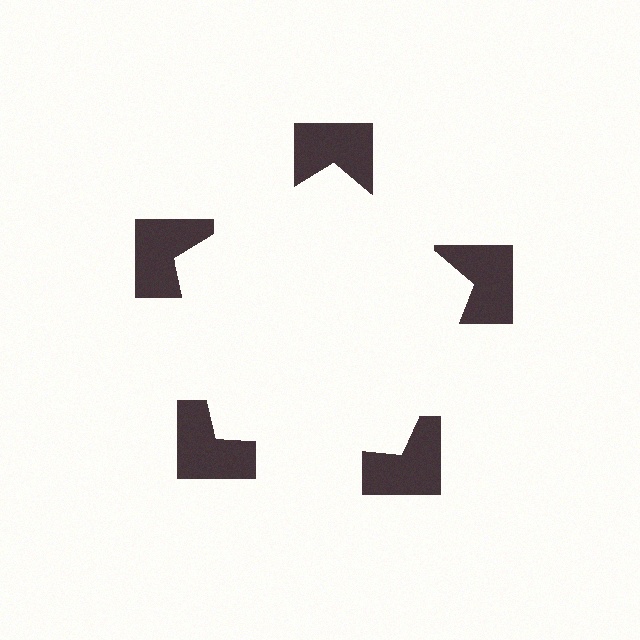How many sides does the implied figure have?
5 sides.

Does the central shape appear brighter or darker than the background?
It typically appears slightly brighter than the background, even though no actual brightness change is drawn.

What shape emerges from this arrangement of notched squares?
An illusory pentagon — its edges are inferred from the aligned wedge cuts in the notched squares, not physically drawn.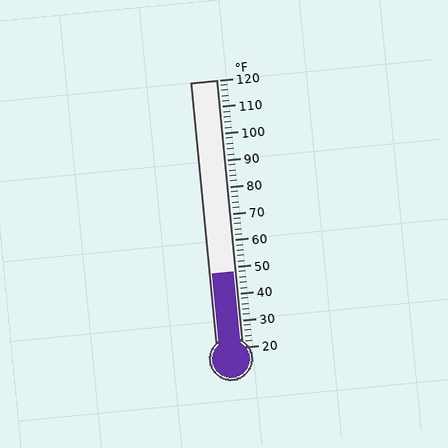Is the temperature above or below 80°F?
The temperature is below 80°F.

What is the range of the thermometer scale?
The thermometer scale ranges from 20°F to 120°F.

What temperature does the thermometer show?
The thermometer shows approximately 48°F.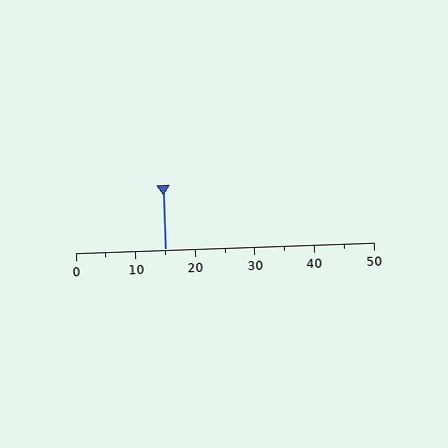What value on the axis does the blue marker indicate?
The marker indicates approximately 15.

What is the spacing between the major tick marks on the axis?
The major ticks are spaced 10 apart.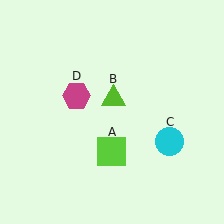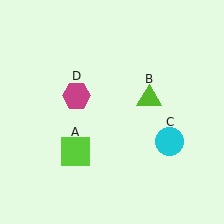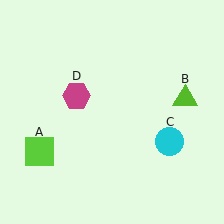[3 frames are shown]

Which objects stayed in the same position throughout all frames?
Cyan circle (object C) and magenta hexagon (object D) remained stationary.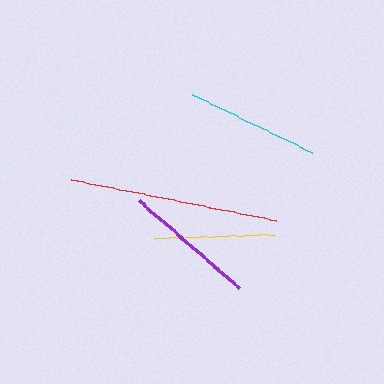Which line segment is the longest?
The red line is the longest at approximately 210 pixels.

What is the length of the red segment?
The red segment is approximately 210 pixels long.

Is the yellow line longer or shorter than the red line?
The red line is longer than the yellow line.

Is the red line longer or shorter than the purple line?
The red line is longer than the purple line.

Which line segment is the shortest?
The yellow line is the shortest at approximately 119 pixels.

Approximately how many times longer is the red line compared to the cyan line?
The red line is approximately 1.6 times the length of the cyan line.